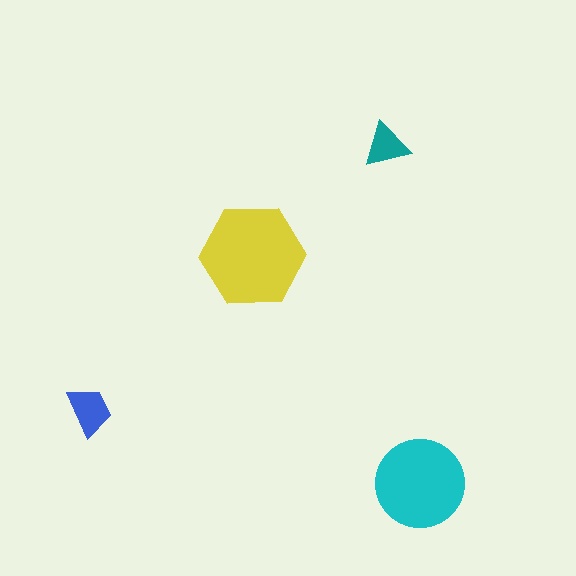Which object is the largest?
The yellow hexagon.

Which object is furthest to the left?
The blue trapezoid is leftmost.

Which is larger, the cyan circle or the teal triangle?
The cyan circle.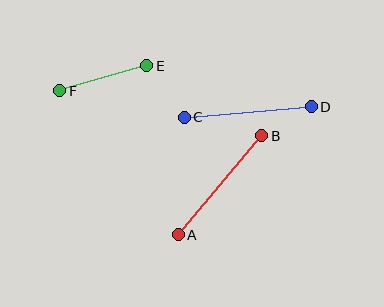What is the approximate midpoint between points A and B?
The midpoint is at approximately (220, 185) pixels.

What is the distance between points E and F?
The distance is approximately 91 pixels.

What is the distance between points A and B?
The distance is approximately 130 pixels.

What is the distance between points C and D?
The distance is approximately 128 pixels.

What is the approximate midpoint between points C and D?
The midpoint is at approximately (248, 112) pixels.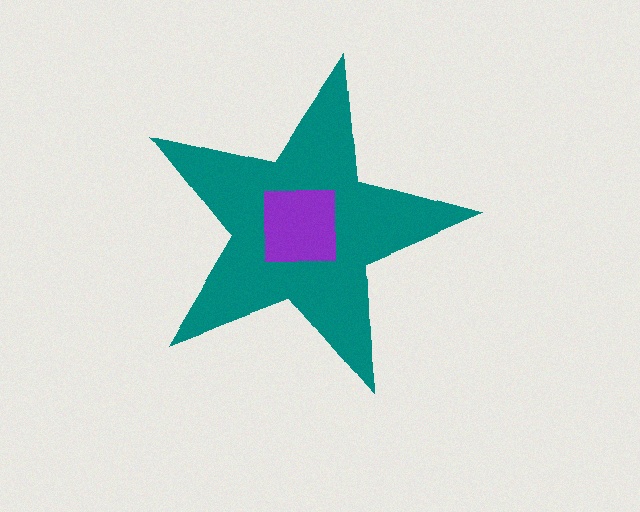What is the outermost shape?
The teal star.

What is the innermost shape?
The purple square.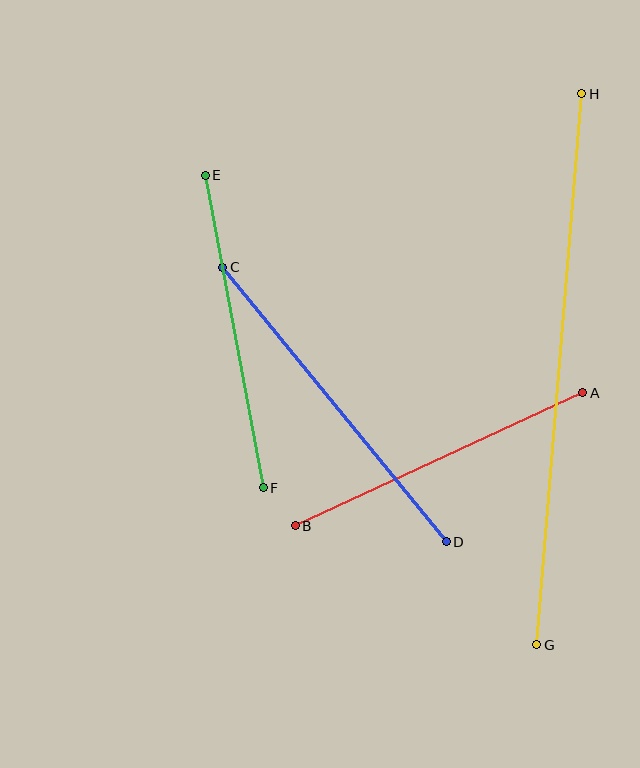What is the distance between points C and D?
The distance is approximately 354 pixels.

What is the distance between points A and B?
The distance is approximately 317 pixels.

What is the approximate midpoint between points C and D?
The midpoint is at approximately (335, 405) pixels.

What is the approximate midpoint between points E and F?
The midpoint is at approximately (234, 332) pixels.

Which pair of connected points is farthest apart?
Points G and H are farthest apart.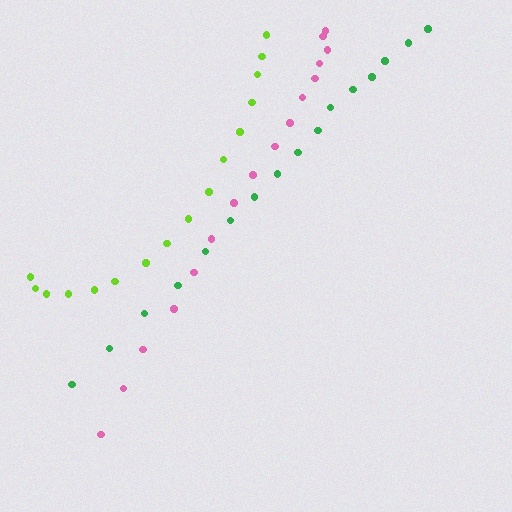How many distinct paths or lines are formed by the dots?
There are 3 distinct paths.